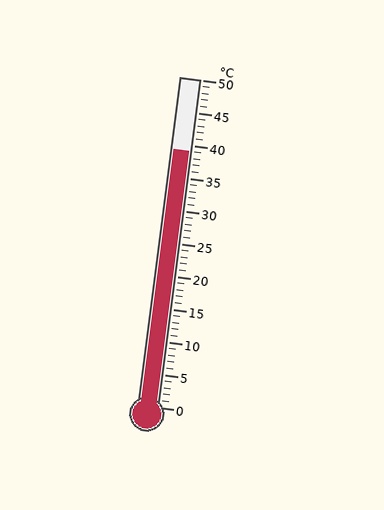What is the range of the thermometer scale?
The thermometer scale ranges from 0°C to 50°C.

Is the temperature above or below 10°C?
The temperature is above 10°C.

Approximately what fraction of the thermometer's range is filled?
The thermometer is filled to approximately 80% of its range.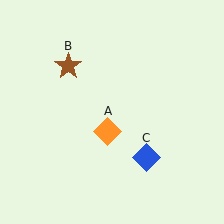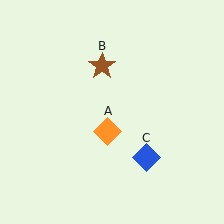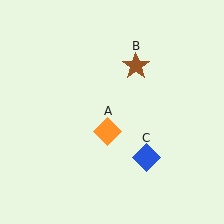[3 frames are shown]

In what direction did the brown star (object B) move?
The brown star (object B) moved right.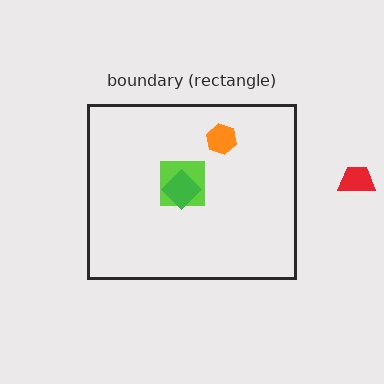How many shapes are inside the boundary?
3 inside, 1 outside.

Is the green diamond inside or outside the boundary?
Inside.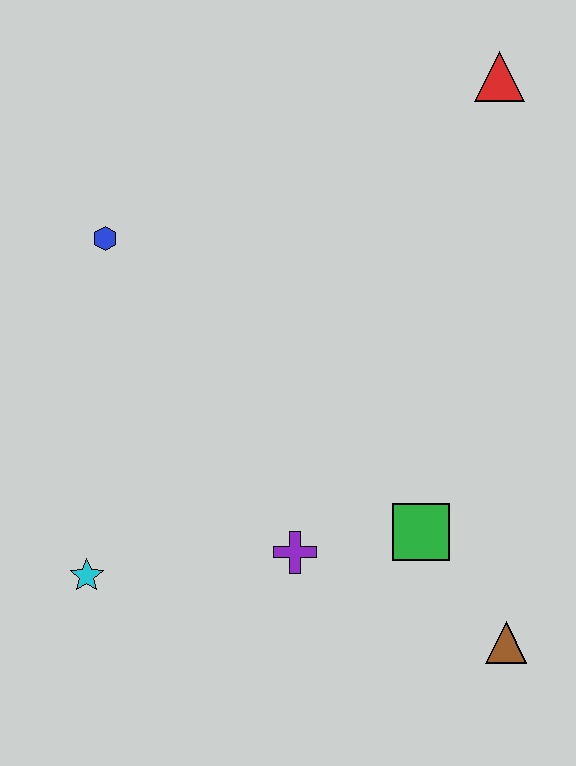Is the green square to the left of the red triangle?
Yes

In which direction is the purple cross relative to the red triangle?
The purple cross is below the red triangle.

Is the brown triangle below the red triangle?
Yes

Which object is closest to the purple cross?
The green square is closest to the purple cross.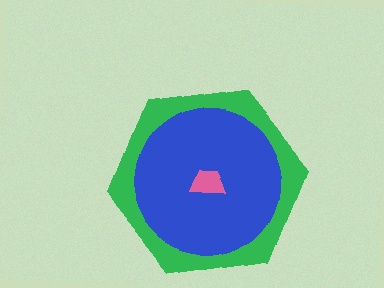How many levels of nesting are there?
3.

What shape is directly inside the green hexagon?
The blue circle.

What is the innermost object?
The pink trapezoid.